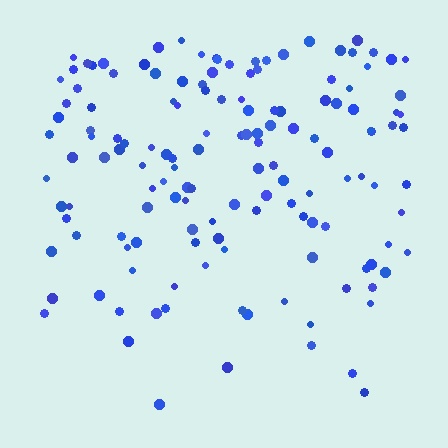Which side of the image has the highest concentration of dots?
The top.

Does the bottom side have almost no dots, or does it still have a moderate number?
Still a moderate number, just noticeably fewer than the top.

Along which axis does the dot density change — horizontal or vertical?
Vertical.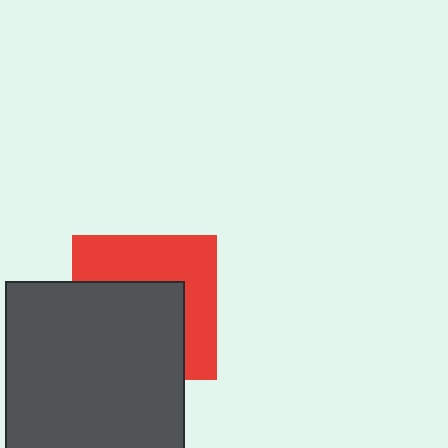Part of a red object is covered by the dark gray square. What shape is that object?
It is a square.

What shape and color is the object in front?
The object in front is a dark gray square.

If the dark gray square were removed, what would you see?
You would see the complete red square.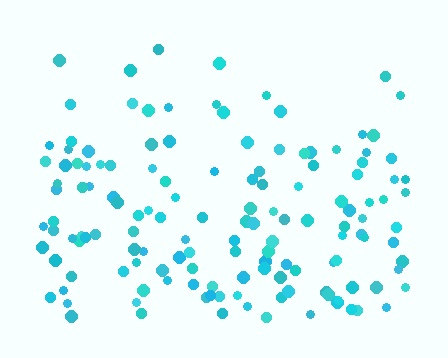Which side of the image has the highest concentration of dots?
The bottom.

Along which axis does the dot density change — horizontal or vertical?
Vertical.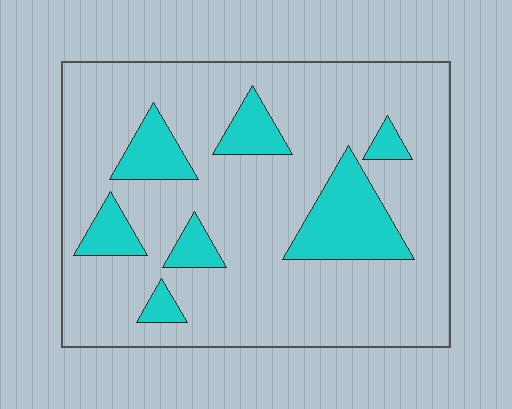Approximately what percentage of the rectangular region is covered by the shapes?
Approximately 20%.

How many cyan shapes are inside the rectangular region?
7.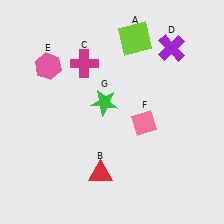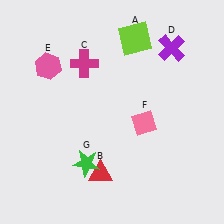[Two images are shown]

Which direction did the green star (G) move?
The green star (G) moved down.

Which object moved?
The green star (G) moved down.